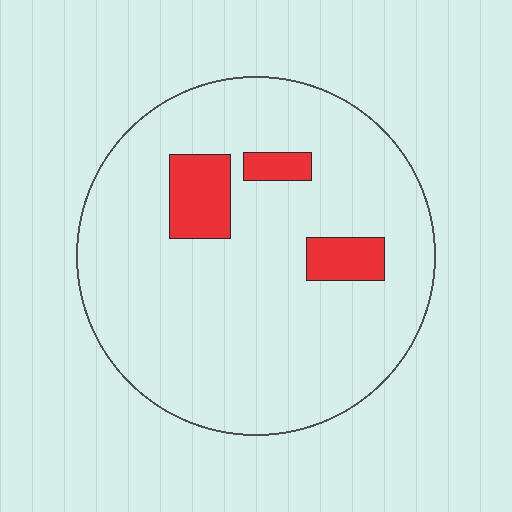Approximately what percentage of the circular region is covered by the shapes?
Approximately 10%.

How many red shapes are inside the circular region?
3.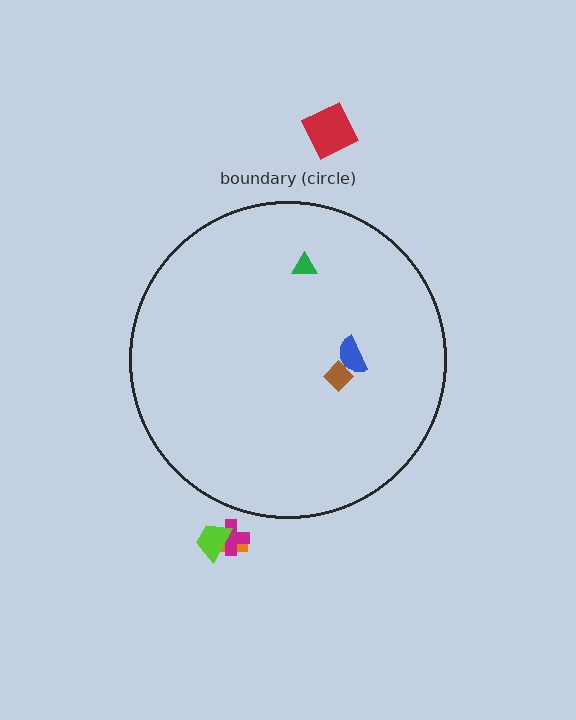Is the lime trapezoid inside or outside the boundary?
Outside.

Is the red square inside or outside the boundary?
Outside.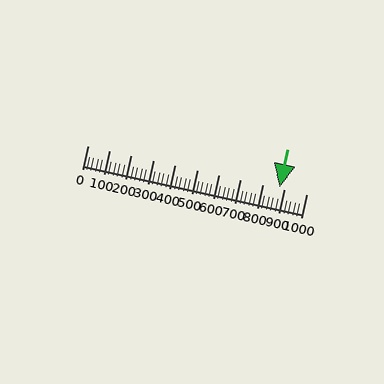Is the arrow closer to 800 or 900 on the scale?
The arrow is closer to 900.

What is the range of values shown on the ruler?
The ruler shows values from 0 to 1000.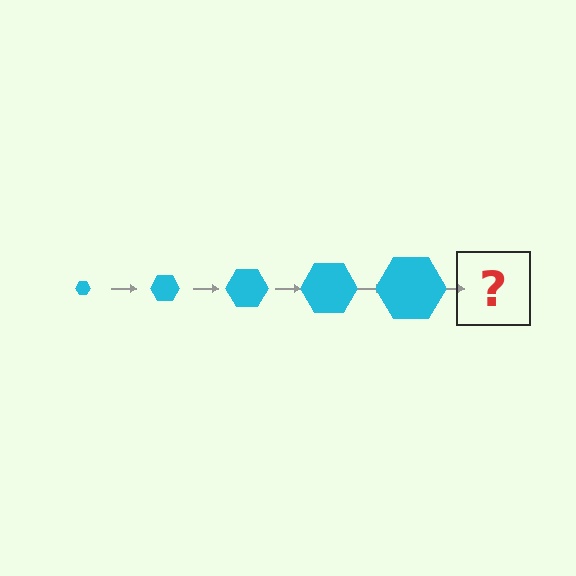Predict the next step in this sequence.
The next step is a cyan hexagon, larger than the previous one.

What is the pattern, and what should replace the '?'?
The pattern is that the hexagon gets progressively larger each step. The '?' should be a cyan hexagon, larger than the previous one.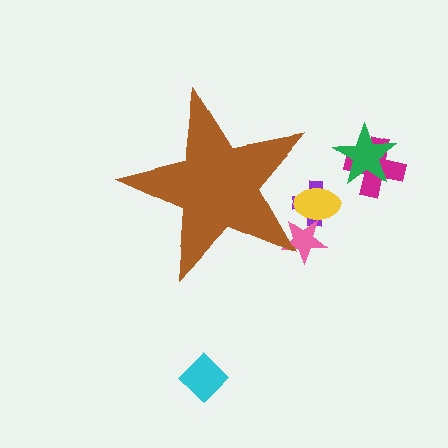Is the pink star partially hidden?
Yes, the pink star is partially hidden behind the brown star.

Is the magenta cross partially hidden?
No, the magenta cross is fully visible.